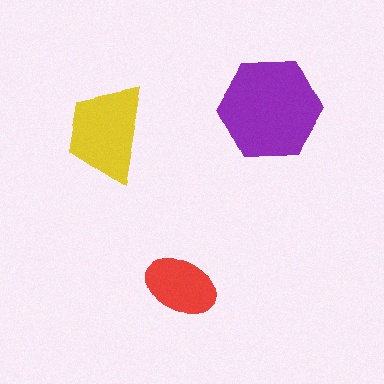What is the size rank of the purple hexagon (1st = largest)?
1st.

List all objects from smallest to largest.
The red ellipse, the yellow trapezoid, the purple hexagon.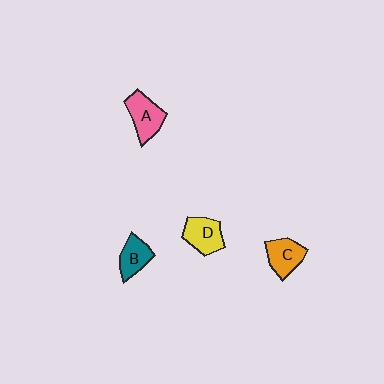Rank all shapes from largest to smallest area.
From largest to smallest: A (pink), D (yellow), C (orange), B (teal).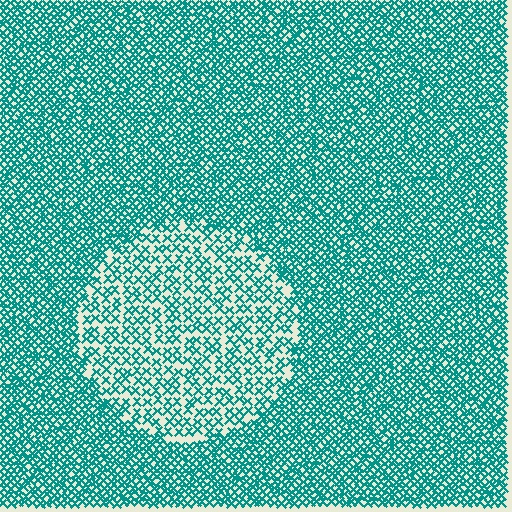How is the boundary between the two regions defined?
The boundary is defined by a change in element density (approximately 2.0x ratio). All elements are the same color, size, and shape.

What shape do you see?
I see a circle.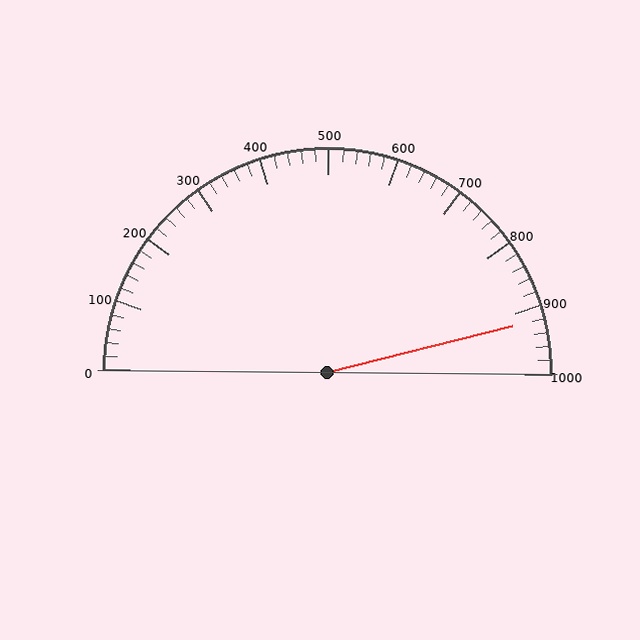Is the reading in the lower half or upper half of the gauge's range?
The reading is in the upper half of the range (0 to 1000).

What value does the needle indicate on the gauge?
The needle indicates approximately 920.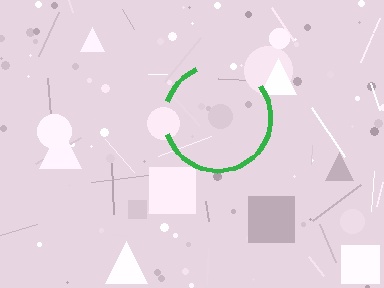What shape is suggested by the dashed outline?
The dashed outline suggests a circle.